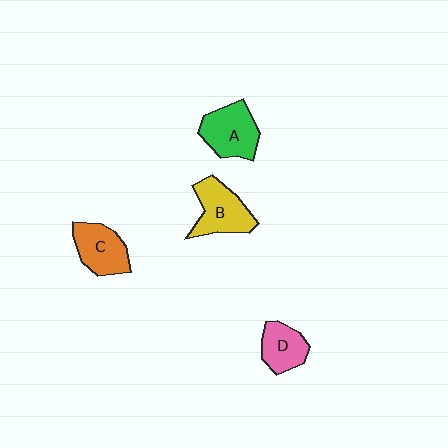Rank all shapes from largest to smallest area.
From largest to smallest: A (green), B (yellow), C (orange), D (pink).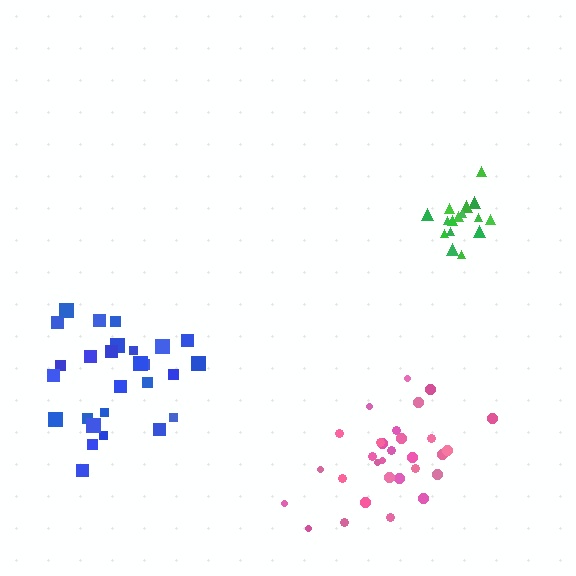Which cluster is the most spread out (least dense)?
Pink.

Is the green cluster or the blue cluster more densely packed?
Green.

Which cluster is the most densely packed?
Green.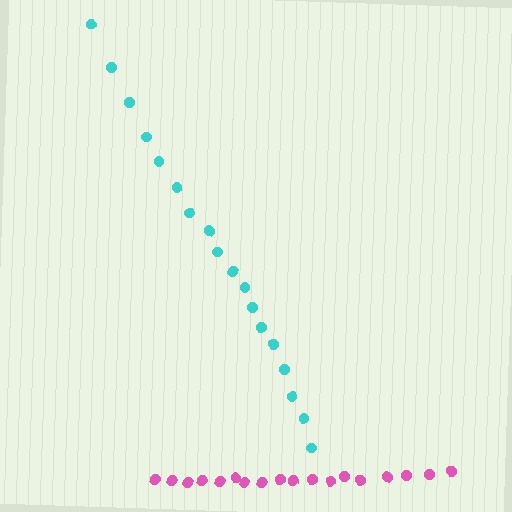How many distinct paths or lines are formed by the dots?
There are 2 distinct paths.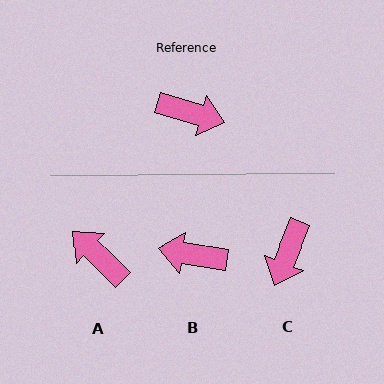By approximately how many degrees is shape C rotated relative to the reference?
Approximately 96 degrees clockwise.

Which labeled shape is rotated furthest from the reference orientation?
B, about 173 degrees away.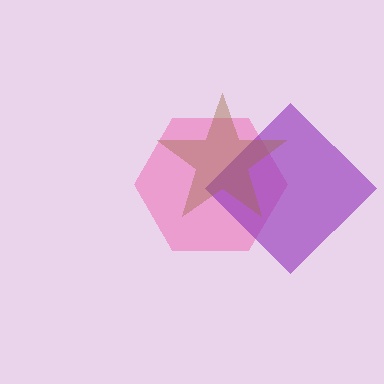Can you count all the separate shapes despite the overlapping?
Yes, there are 3 separate shapes.